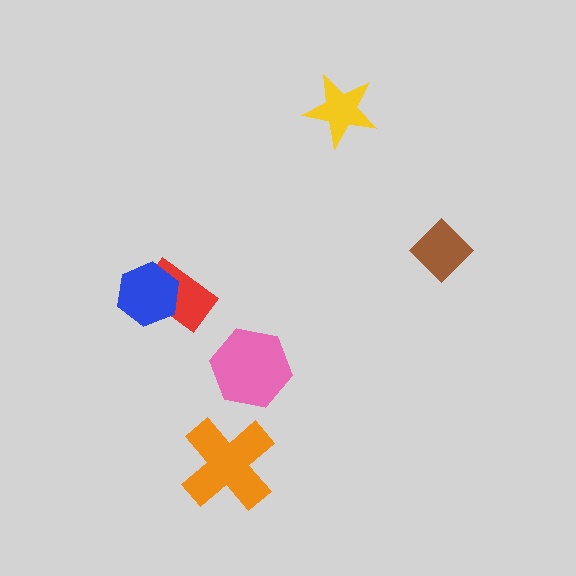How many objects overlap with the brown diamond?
0 objects overlap with the brown diamond.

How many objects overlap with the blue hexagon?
1 object overlaps with the blue hexagon.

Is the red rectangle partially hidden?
Yes, it is partially covered by another shape.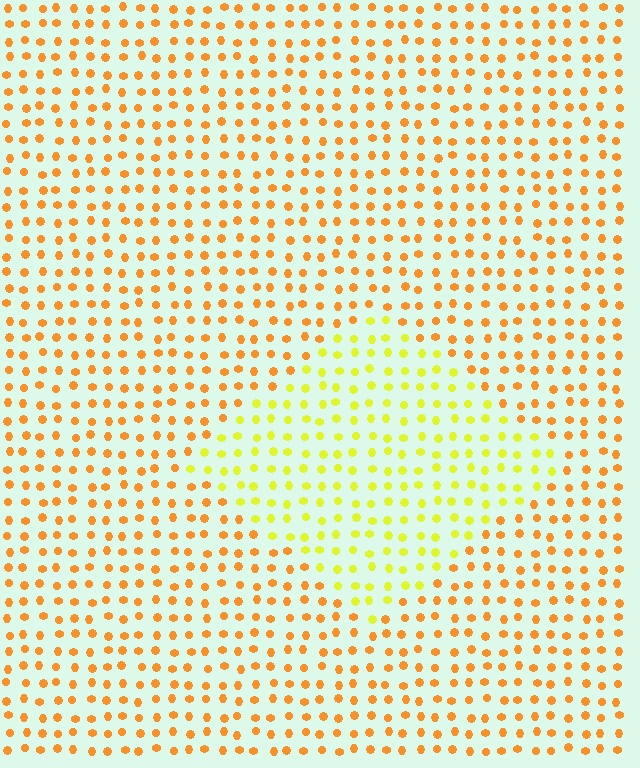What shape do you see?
I see a diamond.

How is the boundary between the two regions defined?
The boundary is defined purely by a slight shift in hue (about 37 degrees). Spacing, size, and orientation are identical on both sides.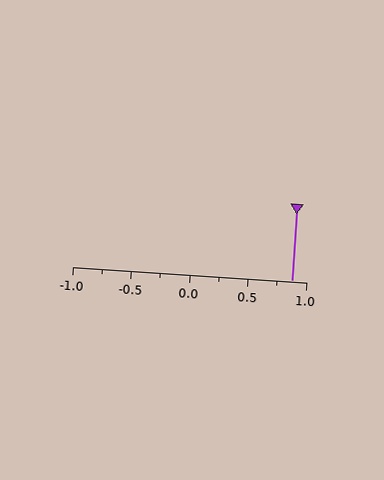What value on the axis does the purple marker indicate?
The marker indicates approximately 0.88.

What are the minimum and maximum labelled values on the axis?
The axis runs from -1.0 to 1.0.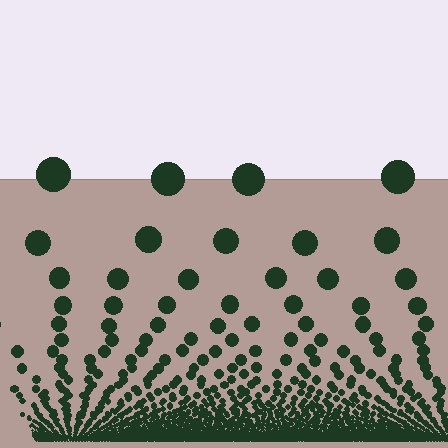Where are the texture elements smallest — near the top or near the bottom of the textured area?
Near the bottom.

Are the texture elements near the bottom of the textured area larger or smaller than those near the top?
Smaller. The gradient is inverted — elements near the bottom are smaller and denser.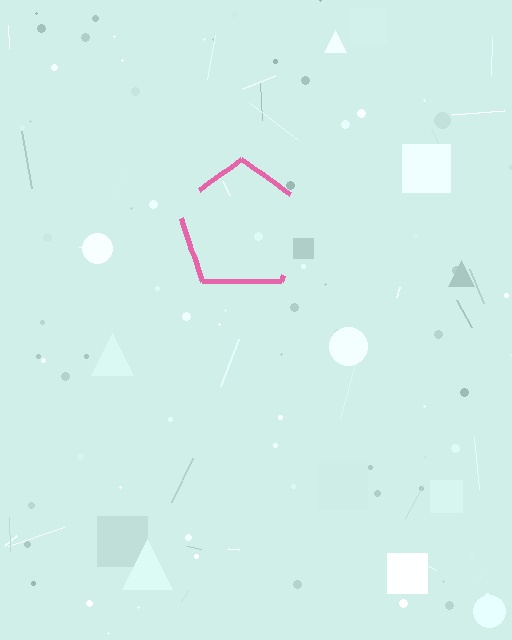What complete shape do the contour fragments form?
The contour fragments form a pentagon.